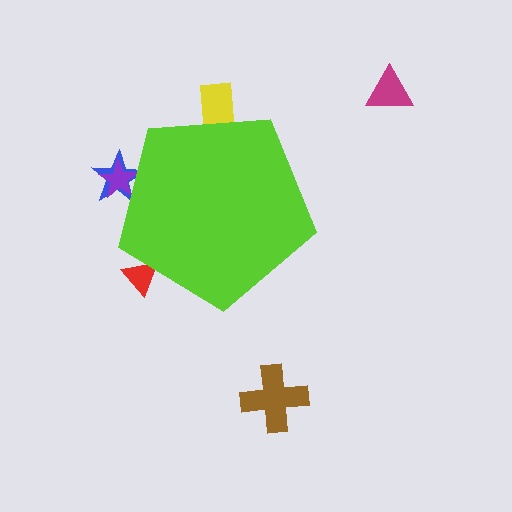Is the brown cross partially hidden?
No, the brown cross is fully visible.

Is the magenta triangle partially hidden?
No, the magenta triangle is fully visible.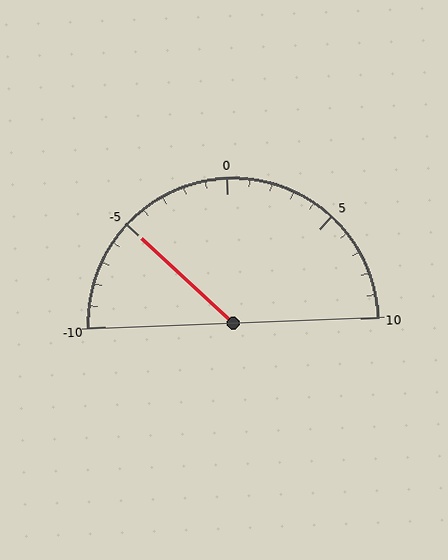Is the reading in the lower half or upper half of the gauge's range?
The reading is in the lower half of the range (-10 to 10).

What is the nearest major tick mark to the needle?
The nearest major tick mark is -5.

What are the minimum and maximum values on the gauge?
The gauge ranges from -10 to 10.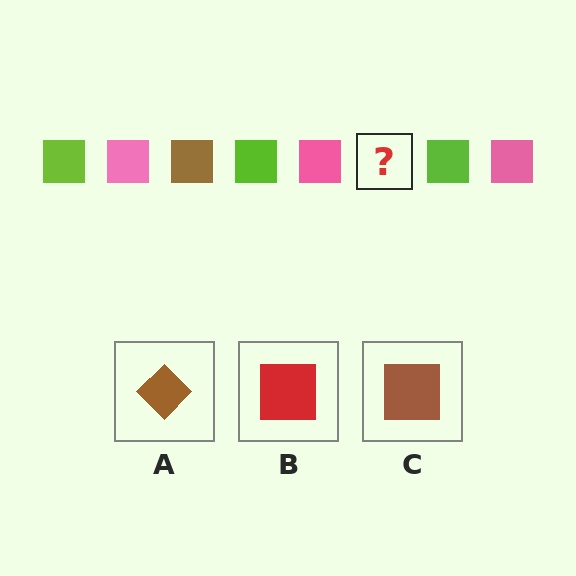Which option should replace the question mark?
Option C.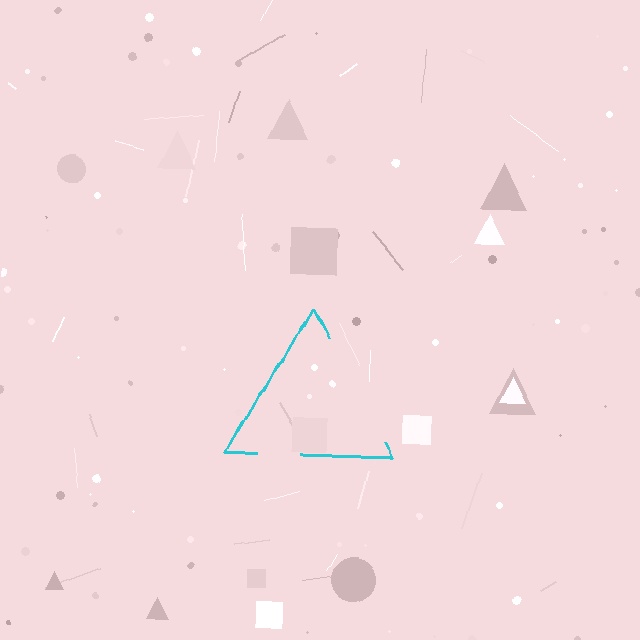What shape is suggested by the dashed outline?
The dashed outline suggests a triangle.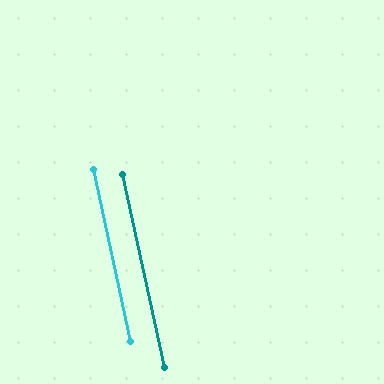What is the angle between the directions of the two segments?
Approximately 0 degrees.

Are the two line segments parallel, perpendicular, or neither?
Parallel — their directions differ by only 0.2°.